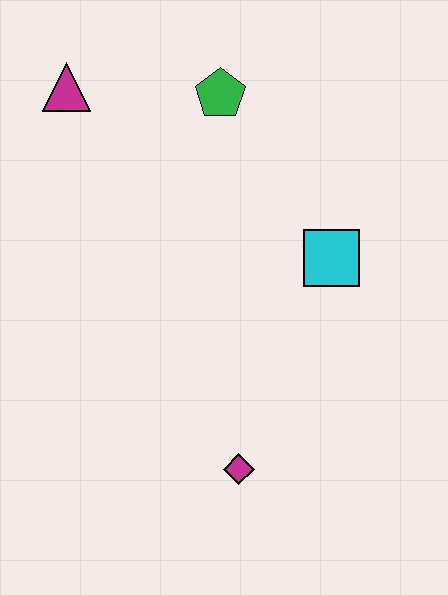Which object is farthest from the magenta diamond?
The magenta triangle is farthest from the magenta diamond.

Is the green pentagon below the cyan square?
No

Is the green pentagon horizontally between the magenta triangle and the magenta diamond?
Yes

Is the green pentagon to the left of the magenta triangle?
No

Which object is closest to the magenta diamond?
The cyan square is closest to the magenta diamond.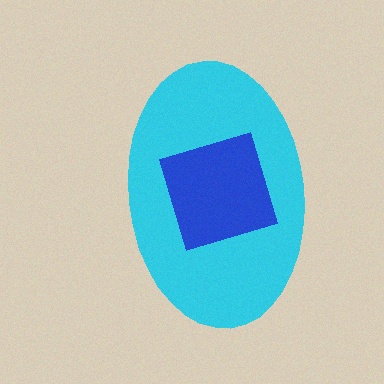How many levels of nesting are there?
2.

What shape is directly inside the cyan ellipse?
The blue square.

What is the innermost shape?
The blue square.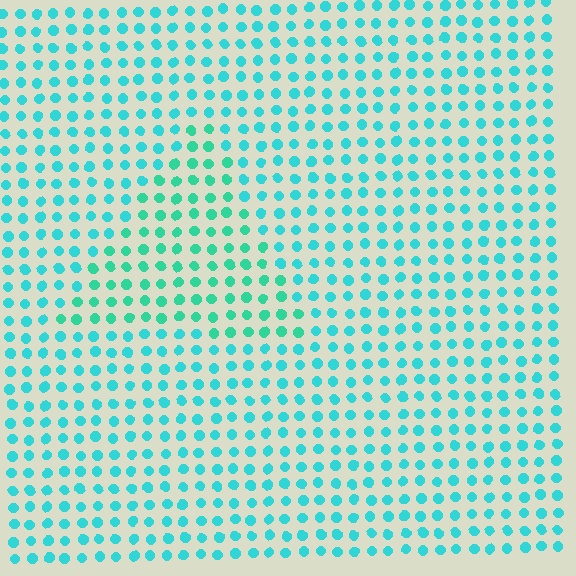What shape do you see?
I see a triangle.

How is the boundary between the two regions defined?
The boundary is defined purely by a slight shift in hue (about 22 degrees). Spacing, size, and orientation are identical on both sides.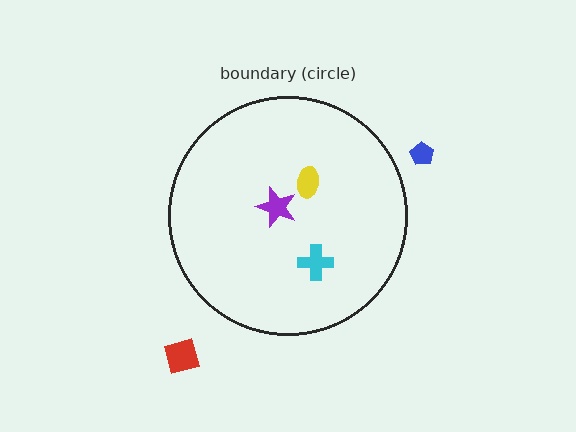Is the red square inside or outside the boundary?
Outside.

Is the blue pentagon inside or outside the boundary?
Outside.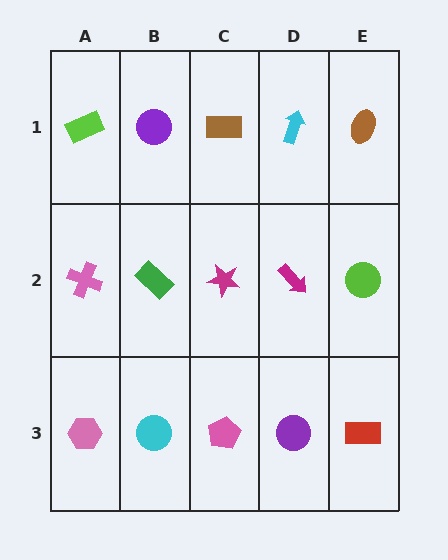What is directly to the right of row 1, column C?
A cyan arrow.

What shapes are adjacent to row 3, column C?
A magenta star (row 2, column C), a cyan circle (row 3, column B), a purple circle (row 3, column D).